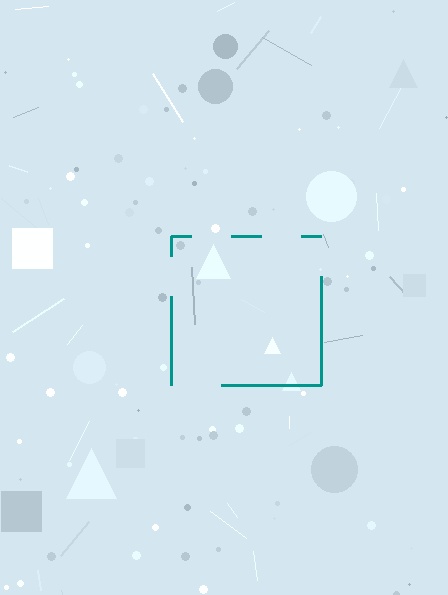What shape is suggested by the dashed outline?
The dashed outline suggests a square.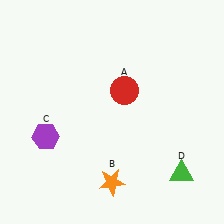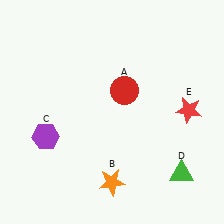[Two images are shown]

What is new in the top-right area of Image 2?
A red star (E) was added in the top-right area of Image 2.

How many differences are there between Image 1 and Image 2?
There is 1 difference between the two images.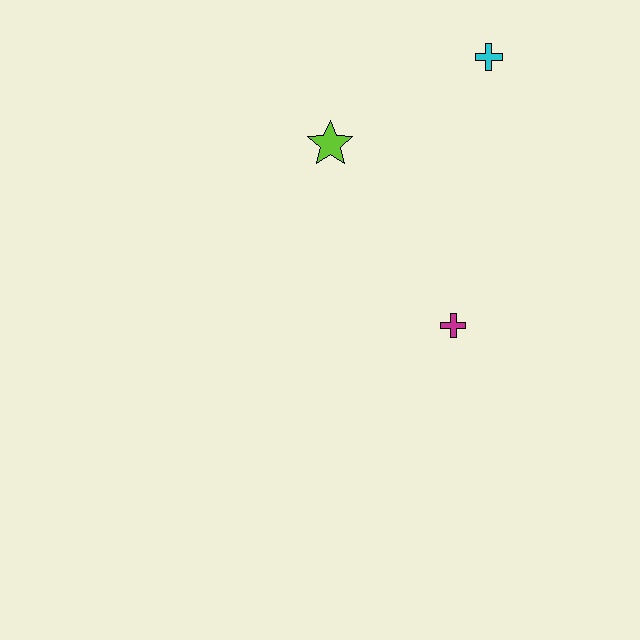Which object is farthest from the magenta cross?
The cyan cross is farthest from the magenta cross.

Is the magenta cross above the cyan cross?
No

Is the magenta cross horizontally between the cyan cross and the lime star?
Yes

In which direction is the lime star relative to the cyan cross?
The lime star is to the left of the cyan cross.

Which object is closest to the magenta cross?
The lime star is closest to the magenta cross.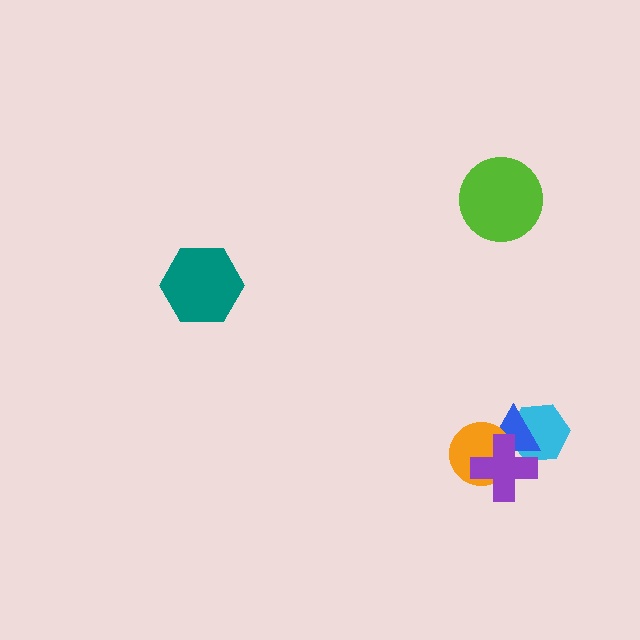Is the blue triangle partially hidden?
Yes, it is partially covered by another shape.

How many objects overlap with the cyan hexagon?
2 objects overlap with the cyan hexagon.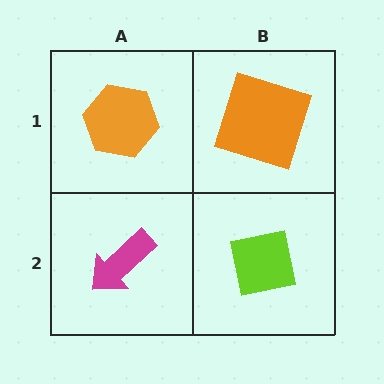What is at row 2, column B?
A lime square.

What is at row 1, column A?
An orange hexagon.